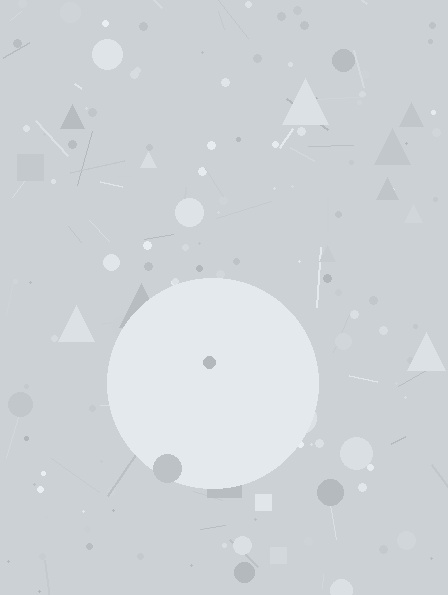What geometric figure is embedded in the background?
A circle is embedded in the background.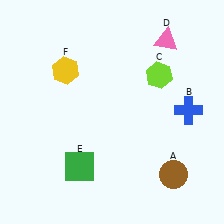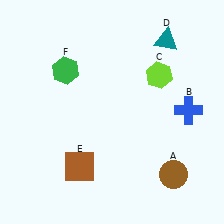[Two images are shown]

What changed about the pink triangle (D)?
In Image 1, D is pink. In Image 2, it changed to teal.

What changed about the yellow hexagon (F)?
In Image 1, F is yellow. In Image 2, it changed to green.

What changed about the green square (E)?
In Image 1, E is green. In Image 2, it changed to brown.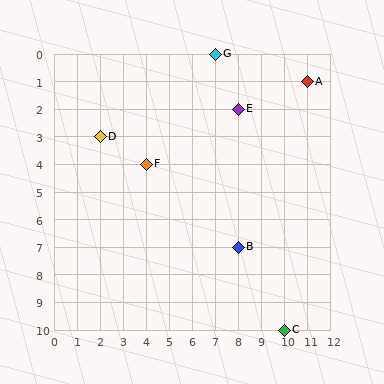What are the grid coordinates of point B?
Point B is at grid coordinates (8, 7).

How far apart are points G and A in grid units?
Points G and A are 4 columns and 1 row apart (about 4.1 grid units diagonally).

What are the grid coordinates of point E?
Point E is at grid coordinates (8, 2).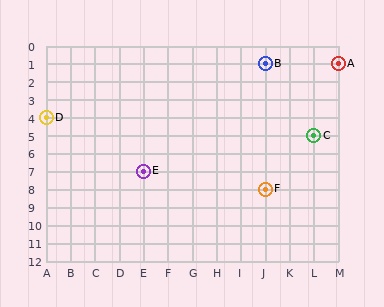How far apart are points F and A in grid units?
Points F and A are 3 columns and 7 rows apart (about 7.6 grid units diagonally).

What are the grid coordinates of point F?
Point F is at grid coordinates (J, 8).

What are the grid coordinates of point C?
Point C is at grid coordinates (L, 5).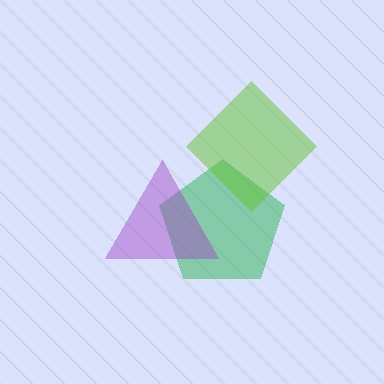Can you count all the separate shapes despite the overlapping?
Yes, there are 3 separate shapes.